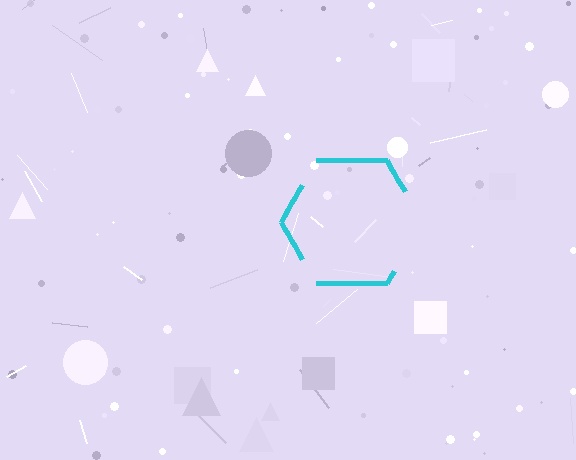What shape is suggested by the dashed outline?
The dashed outline suggests a hexagon.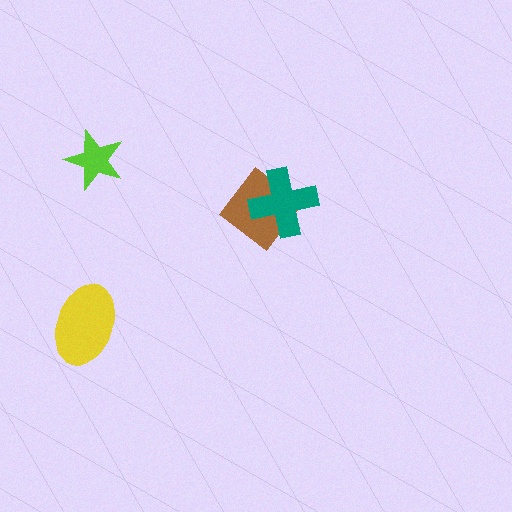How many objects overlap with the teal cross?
1 object overlaps with the teal cross.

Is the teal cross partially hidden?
No, no other shape covers it.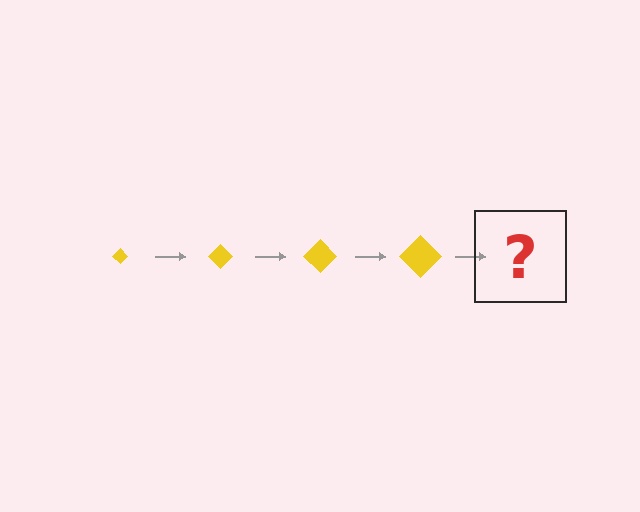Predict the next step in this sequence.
The next step is a yellow diamond, larger than the previous one.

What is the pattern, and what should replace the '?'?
The pattern is that the diamond gets progressively larger each step. The '?' should be a yellow diamond, larger than the previous one.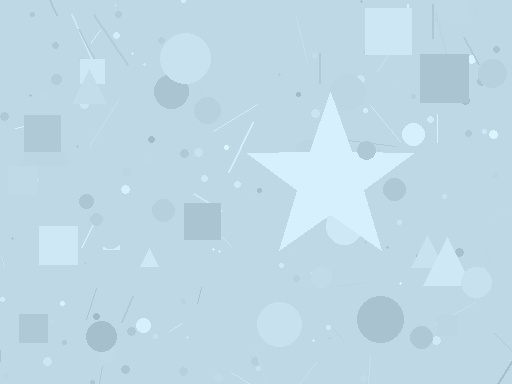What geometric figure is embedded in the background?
A star is embedded in the background.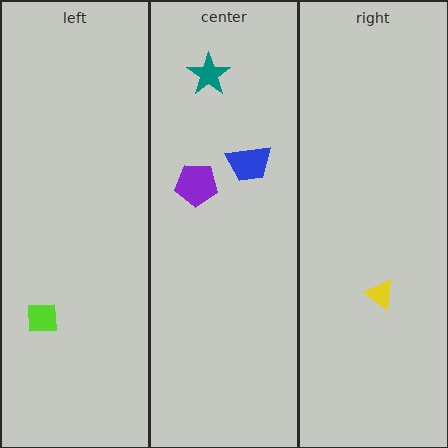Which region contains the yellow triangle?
The right region.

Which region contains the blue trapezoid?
The center region.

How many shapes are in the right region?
1.